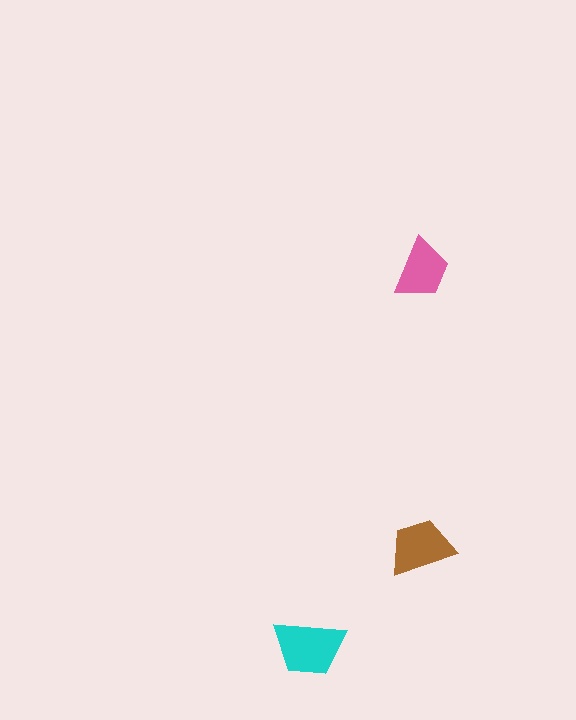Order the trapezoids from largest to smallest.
the cyan one, the brown one, the pink one.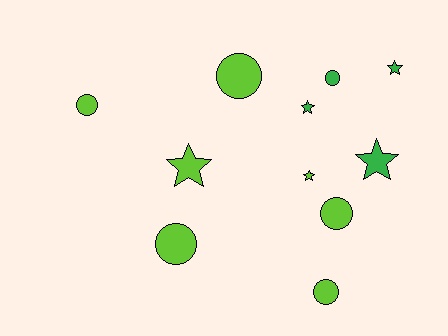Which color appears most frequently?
Lime, with 7 objects.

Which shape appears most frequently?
Circle, with 6 objects.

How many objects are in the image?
There are 11 objects.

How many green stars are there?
There are 3 green stars.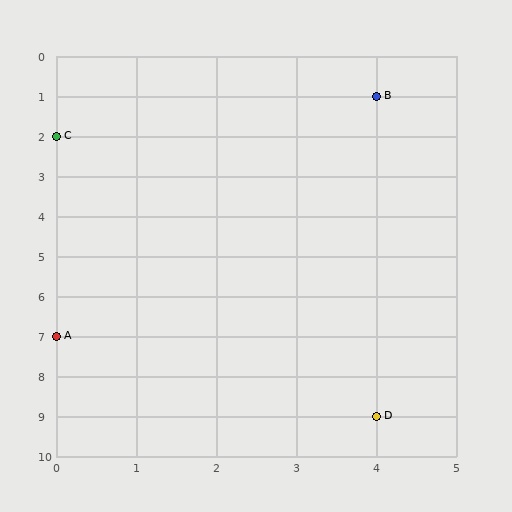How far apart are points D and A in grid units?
Points D and A are 4 columns and 2 rows apart (about 4.5 grid units diagonally).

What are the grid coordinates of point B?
Point B is at grid coordinates (4, 1).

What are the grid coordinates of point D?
Point D is at grid coordinates (4, 9).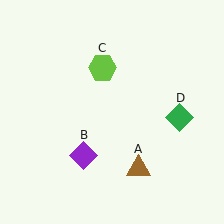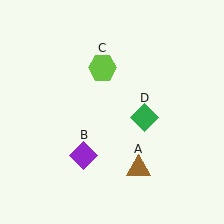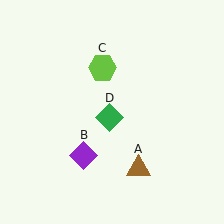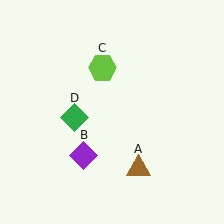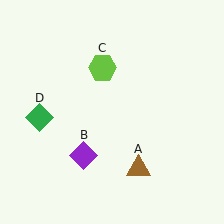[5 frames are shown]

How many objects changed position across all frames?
1 object changed position: green diamond (object D).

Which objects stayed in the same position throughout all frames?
Brown triangle (object A) and purple diamond (object B) and lime hexagon (object C) remained stationary.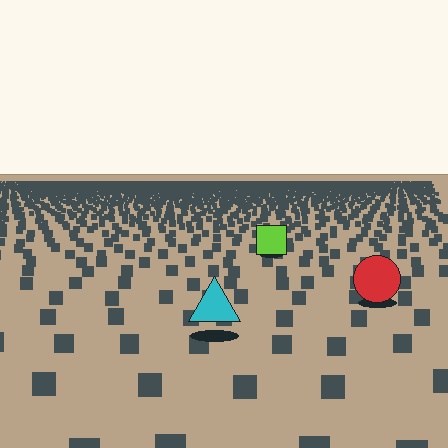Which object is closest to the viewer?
The cyan triangle is closest. The texture marks near it are larger and more spread out.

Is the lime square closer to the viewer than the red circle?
No. The red circle is closer — you can tell from the texture gradient: the ground texture is coarser near it.